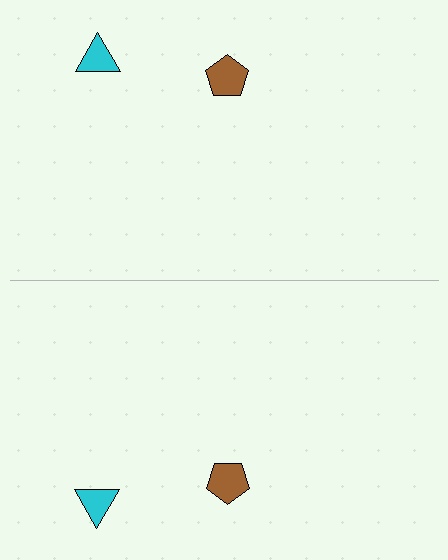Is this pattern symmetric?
Yes, this pattern has bilateral (reflection) symmetry.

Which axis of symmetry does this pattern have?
The pattern has a horizontal axis of symmetry running through the center of the image.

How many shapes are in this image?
There are 4 shapes in this image.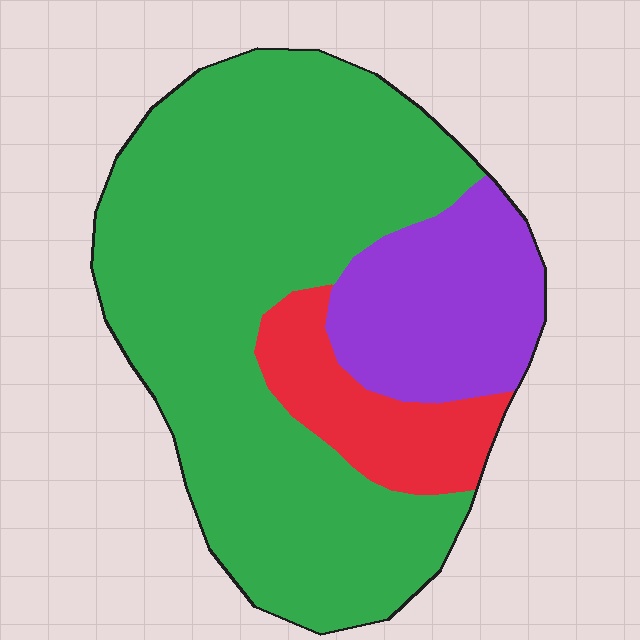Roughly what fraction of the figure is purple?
Purple covers 19% of the figure.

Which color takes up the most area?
Green, at roughly 70%.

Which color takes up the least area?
Red, at roughly 15%.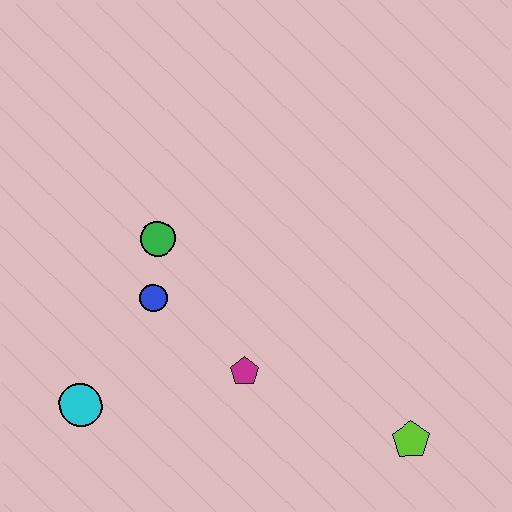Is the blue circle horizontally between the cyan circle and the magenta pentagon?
Yes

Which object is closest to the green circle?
The blue circle is closest to the green circle.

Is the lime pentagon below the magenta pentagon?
Yes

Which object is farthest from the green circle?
The lime pentagon is farthest from the green circle.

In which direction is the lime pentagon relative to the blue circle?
The lime pentagon is to the right of the blue circle.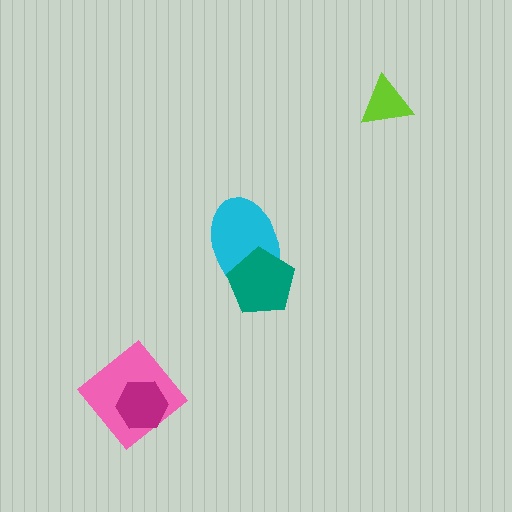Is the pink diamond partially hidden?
Yes, it is partially covered by another shape.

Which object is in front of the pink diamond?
The magenta hexagon is in front of the pink diamond.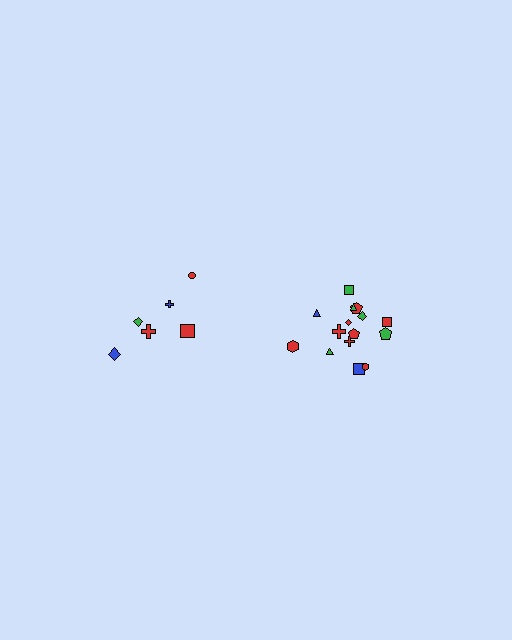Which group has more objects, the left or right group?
The right group.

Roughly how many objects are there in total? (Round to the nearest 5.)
Roughly 20 objects in total.